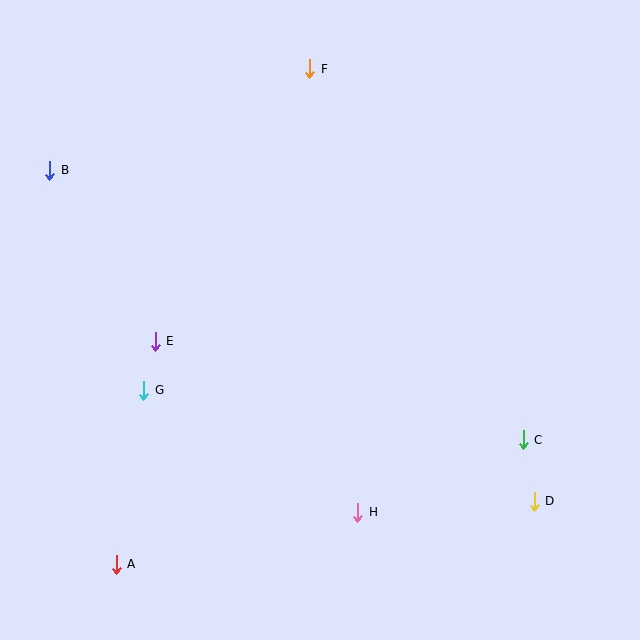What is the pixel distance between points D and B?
The distance between D and B is 587 pixels.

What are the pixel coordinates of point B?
Point B is at (50, 170).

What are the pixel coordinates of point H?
Point H is at (358, 512).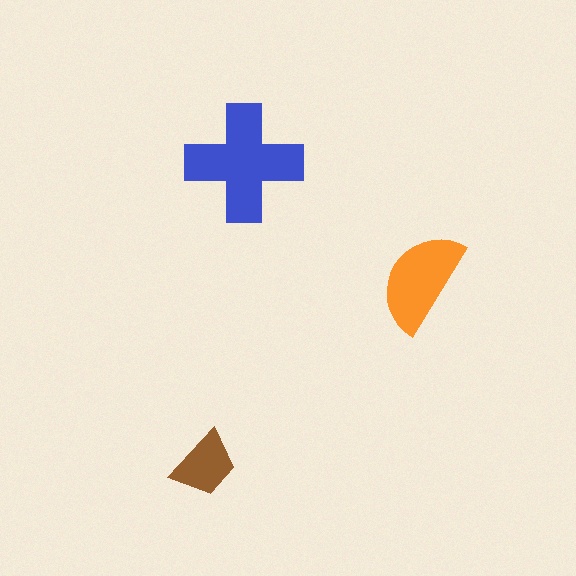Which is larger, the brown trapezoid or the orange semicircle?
The orange semicircle.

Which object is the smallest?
The brown trapezoid.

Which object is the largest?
The blue cross.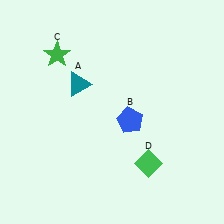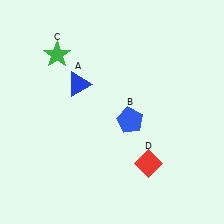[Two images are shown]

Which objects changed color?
A changed from teal to blue. D changed from green to red.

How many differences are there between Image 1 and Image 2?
There are 2 differences between the two images.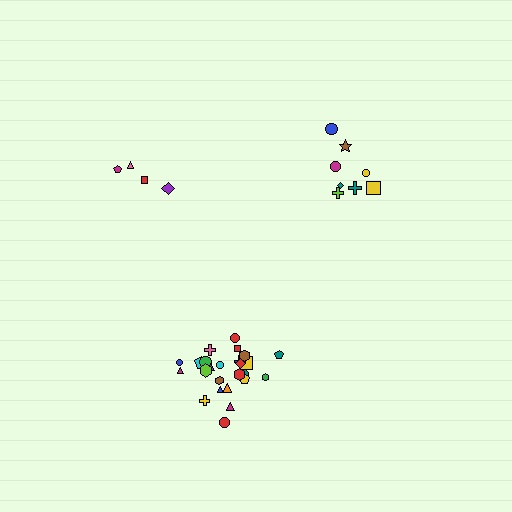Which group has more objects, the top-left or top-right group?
The top-right group.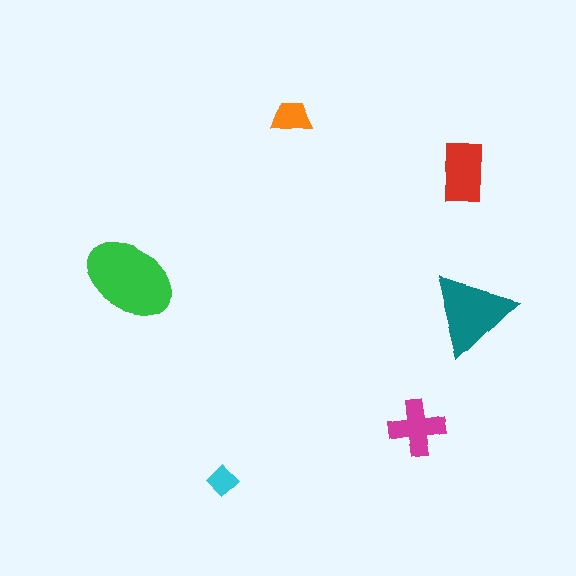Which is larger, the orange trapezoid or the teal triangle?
The teal triangle.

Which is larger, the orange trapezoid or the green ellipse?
The green ellipse.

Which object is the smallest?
The cyan diamond.